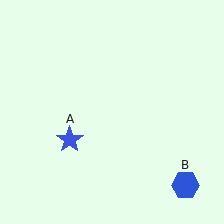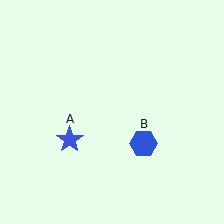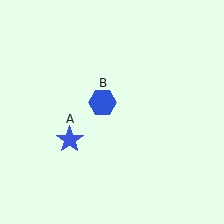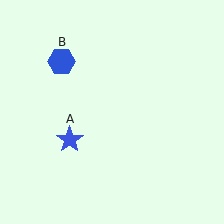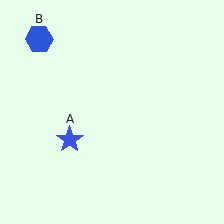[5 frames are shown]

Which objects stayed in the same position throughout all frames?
Blue star (object A) remained stationary.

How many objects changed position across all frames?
1 object changed position: blue hexagon (object B).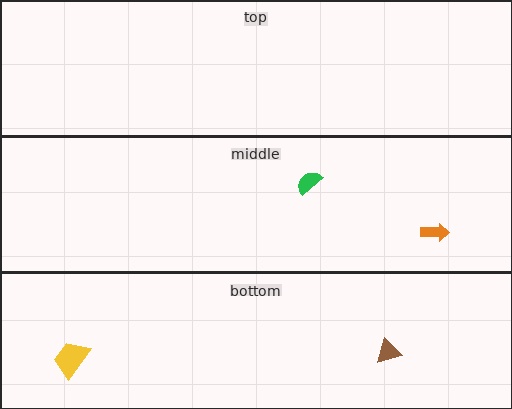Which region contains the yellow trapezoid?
The bottom region.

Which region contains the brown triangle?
The bottom region.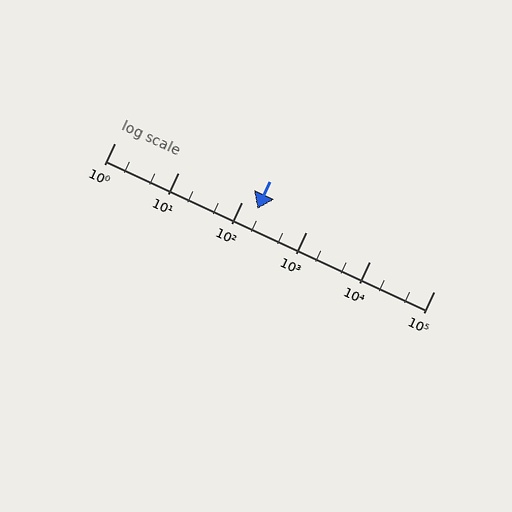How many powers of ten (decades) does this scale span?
The scale spans 5 decades, from 1 to 100000.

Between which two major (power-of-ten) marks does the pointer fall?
The pointer is between 100 and 1000.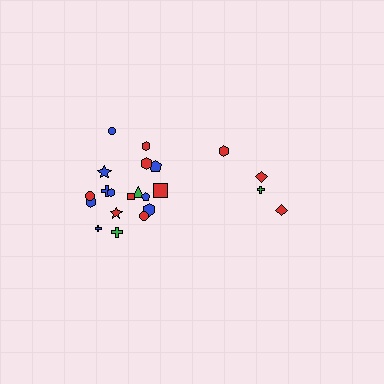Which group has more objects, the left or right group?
The left group.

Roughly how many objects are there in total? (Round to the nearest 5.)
Roughly 20 objects in total.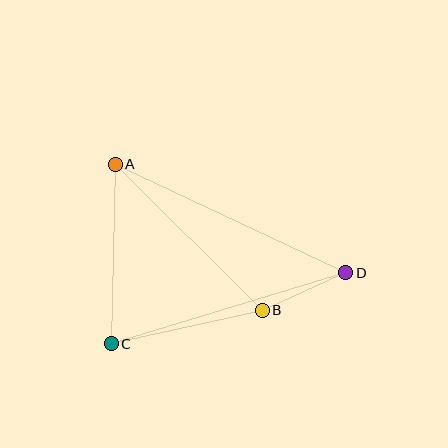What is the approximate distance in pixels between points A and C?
The distance between A and C is approximately 180 pixels.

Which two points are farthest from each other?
Points A and D are farthest from each other.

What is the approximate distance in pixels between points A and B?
The distance between A and B is approximately 207 pixels.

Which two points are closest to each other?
Points B and D are closest to each other.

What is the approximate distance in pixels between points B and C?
The distance between B and C is approximately 155 pixels.